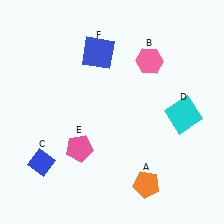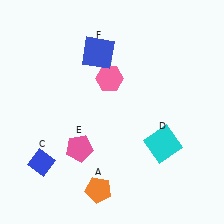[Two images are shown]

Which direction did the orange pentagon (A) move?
The orange pentagon (A) moved left.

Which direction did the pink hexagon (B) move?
The pink hexagon (B) moved left.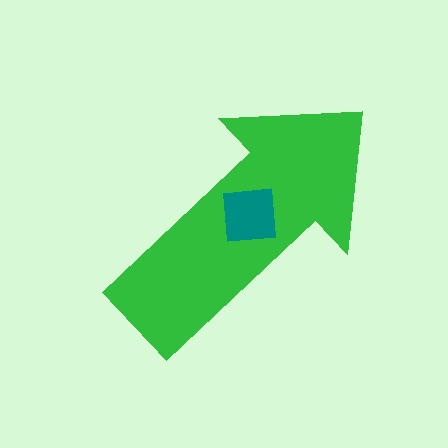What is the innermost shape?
The teal square.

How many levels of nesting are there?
2.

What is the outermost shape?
The green arrow.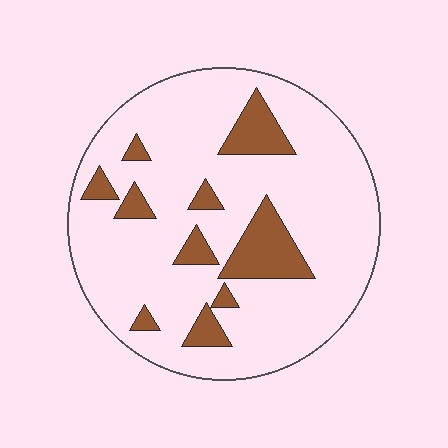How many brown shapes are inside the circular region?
10.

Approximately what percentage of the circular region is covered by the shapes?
Approximately 15%.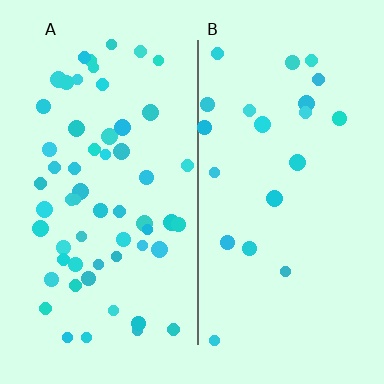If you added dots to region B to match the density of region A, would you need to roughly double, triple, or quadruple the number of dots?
Approximately triple.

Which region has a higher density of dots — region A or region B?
A (the left).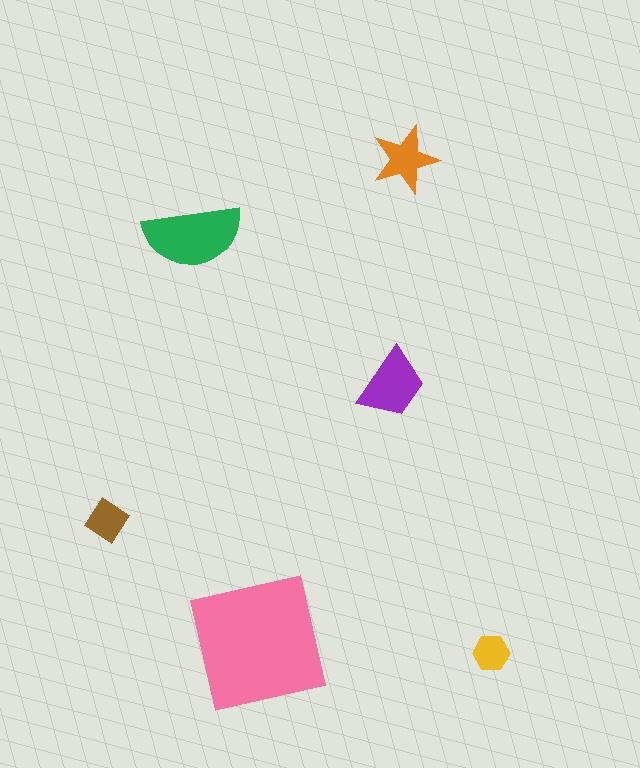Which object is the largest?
The pink square.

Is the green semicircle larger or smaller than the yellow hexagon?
Larger.